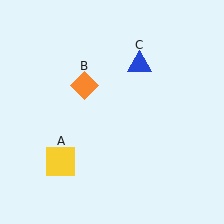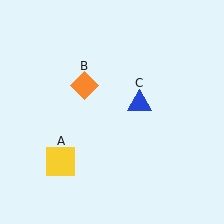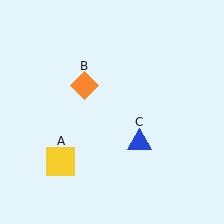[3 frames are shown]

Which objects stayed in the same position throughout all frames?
Yellow square (object A) and orange diamond (object B) remained stationary.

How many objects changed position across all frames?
1 object changed position: blue triangle (object C).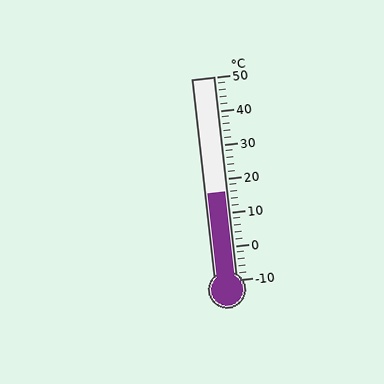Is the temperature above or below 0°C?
The temperature is above 0°C.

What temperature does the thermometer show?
The thermometer shows approximately 16°C.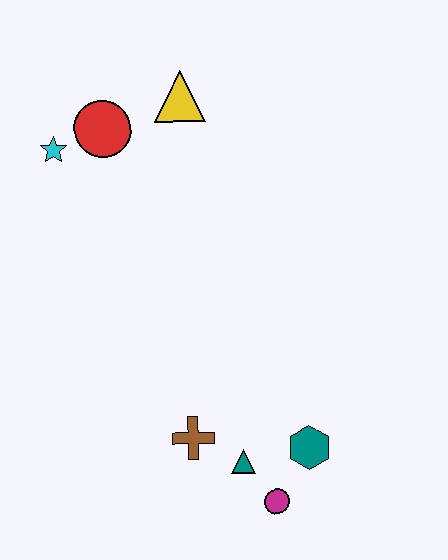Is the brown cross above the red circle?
No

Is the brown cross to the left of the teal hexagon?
Yes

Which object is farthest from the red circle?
The magenta circle is farthest from the red circle.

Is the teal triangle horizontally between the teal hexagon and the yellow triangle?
Yes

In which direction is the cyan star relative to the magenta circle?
The cyan star is above the magenta circle.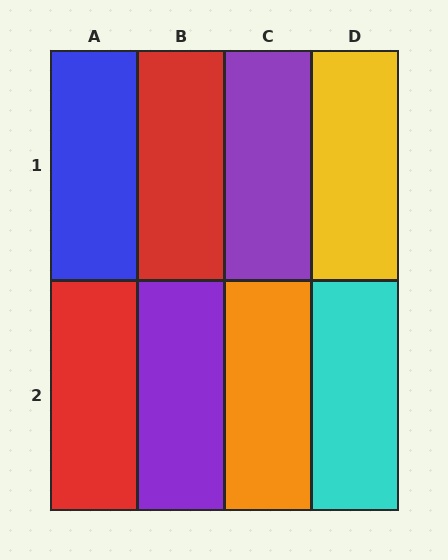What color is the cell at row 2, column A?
Red.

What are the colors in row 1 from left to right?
Blue, red, purple, yellow.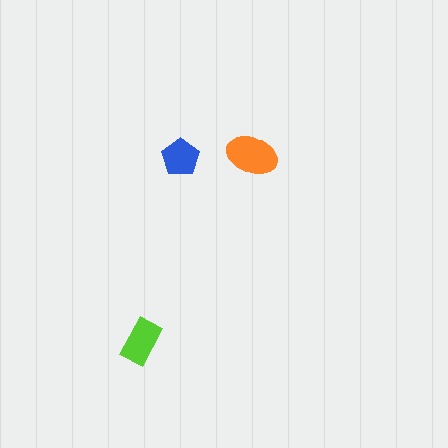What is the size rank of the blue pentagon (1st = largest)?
3rd.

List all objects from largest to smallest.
The orange ellipse, the lime rectangle, the blue pentagon.